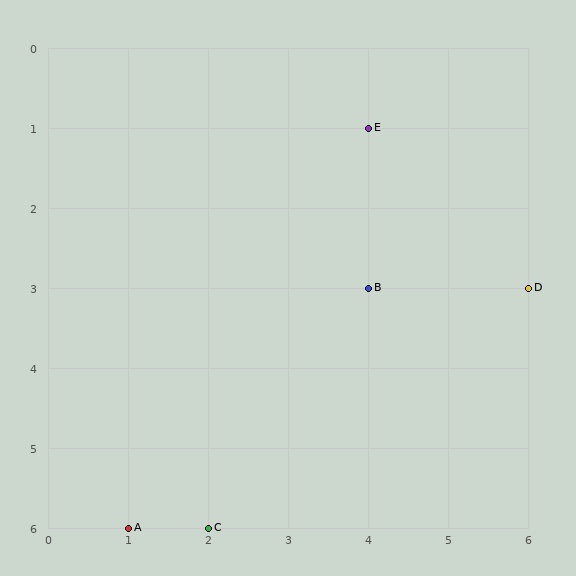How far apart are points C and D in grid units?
Points C and D are 4 columns and 3 rows apart (about 5.0 grid units diagonally).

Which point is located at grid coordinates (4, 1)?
Point E is at (4, 1).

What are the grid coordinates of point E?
Point E is at grid coordinates (4, 1).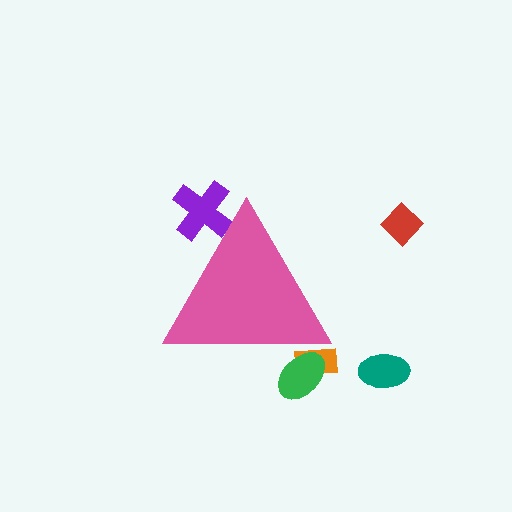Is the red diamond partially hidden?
No, the red diamond is fully visible.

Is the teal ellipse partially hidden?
No, the teal ellipse is fully visible.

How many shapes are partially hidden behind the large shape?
3 shapes are partially hidden.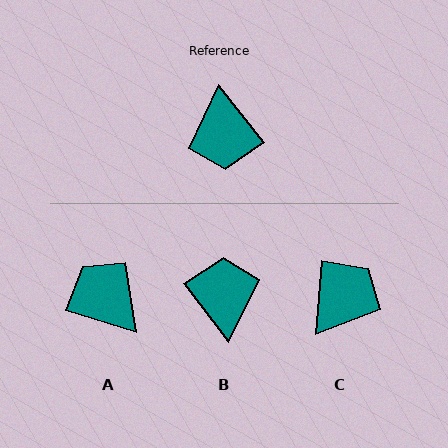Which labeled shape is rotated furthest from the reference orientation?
B, about 178 degrees away.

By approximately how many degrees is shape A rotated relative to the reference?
Approximately 146 degrees clockwise.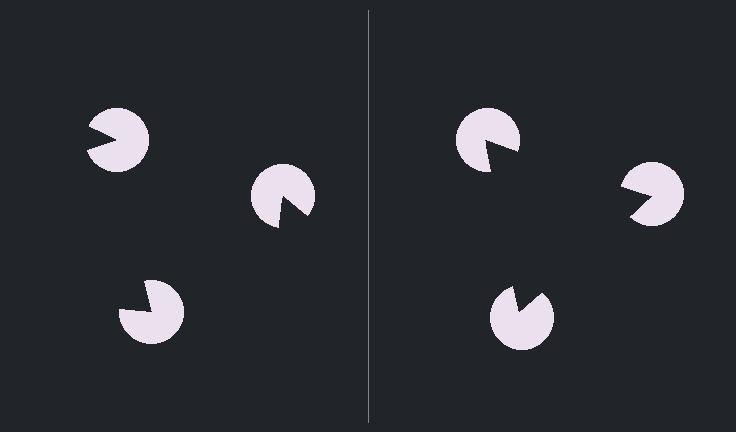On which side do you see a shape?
An illusory triangle appears on the right side. On the left side the wedge cuts are rotated, so no coherent shape forms.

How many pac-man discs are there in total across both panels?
6 — 3 on each side.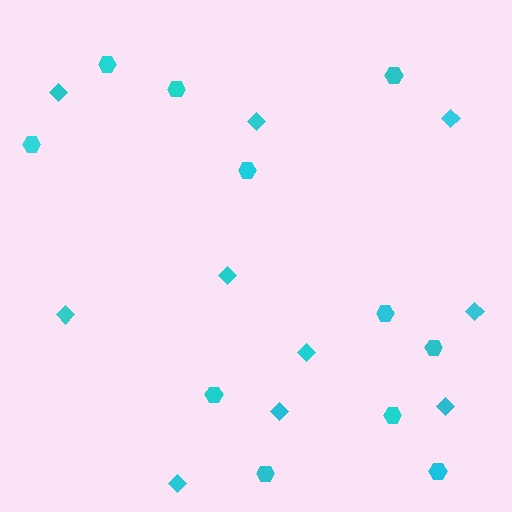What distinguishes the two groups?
There are 2 groups: one group of diamonds (10) and one group of hexagons (11).